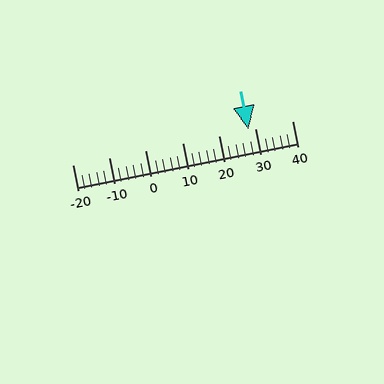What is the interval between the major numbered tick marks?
The major tick marks are spaced 10 units apart.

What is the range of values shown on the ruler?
The ruler shows values from -20 to 40.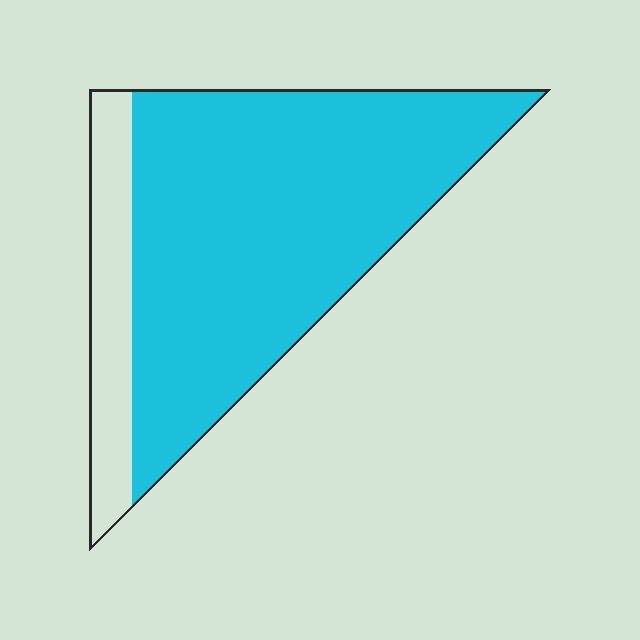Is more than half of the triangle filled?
Yes.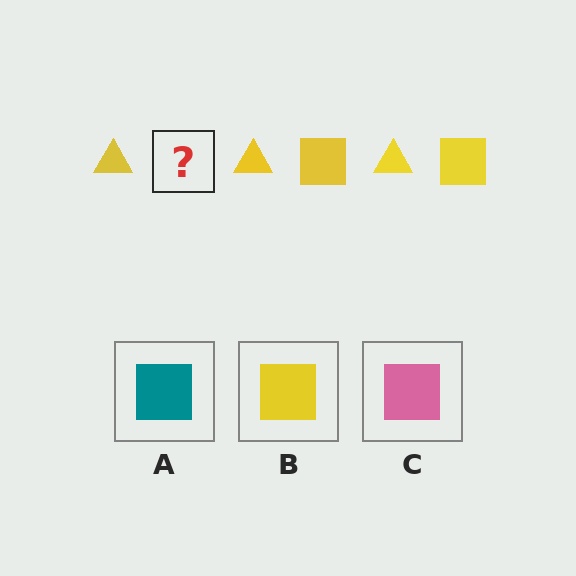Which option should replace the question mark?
Option B.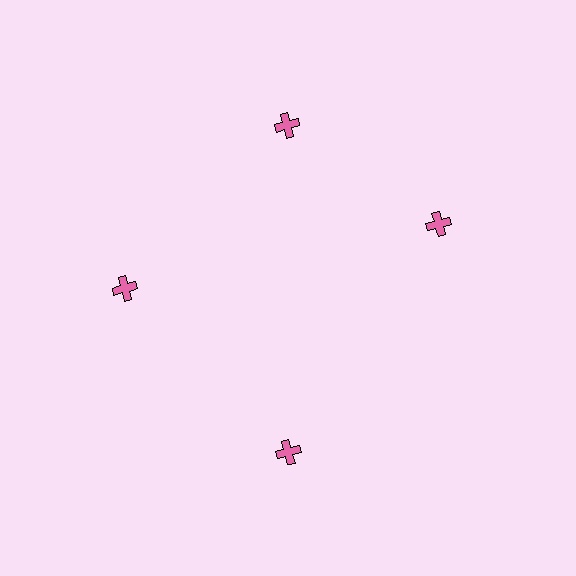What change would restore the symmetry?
The symmetry would be restored by rotating it back into even spacing with its neighbors so that all 4 crosses sit at equal angles and equal distance from the center.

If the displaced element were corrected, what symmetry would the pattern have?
It would have 4-fold rotational symmetry — the pattern would map onto itself every 90 degrees.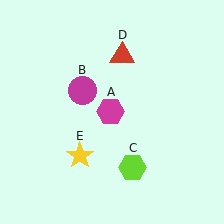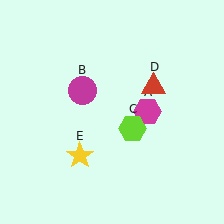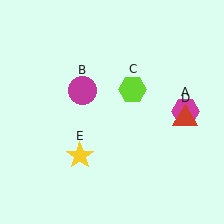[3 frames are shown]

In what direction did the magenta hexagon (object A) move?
The magenta hexagon (object A) moved right.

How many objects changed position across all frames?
3 objects changed position: magenta hexagon (object A), lime hexagon (object C), red triangle (object D).